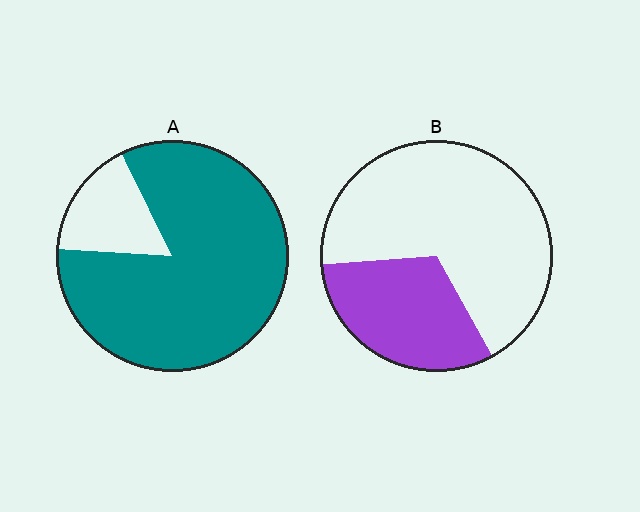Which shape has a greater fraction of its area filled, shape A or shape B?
Shape A.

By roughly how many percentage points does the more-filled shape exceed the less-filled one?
By roughly 50 percentage points (A over B).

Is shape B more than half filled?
No.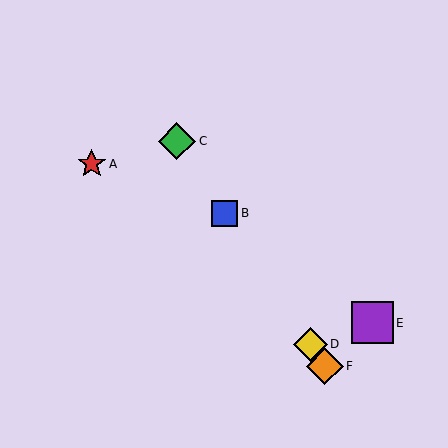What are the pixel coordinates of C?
Object C is at (177, 141).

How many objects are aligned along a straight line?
4 objects (B, C, D, F) are aligned along a straight line.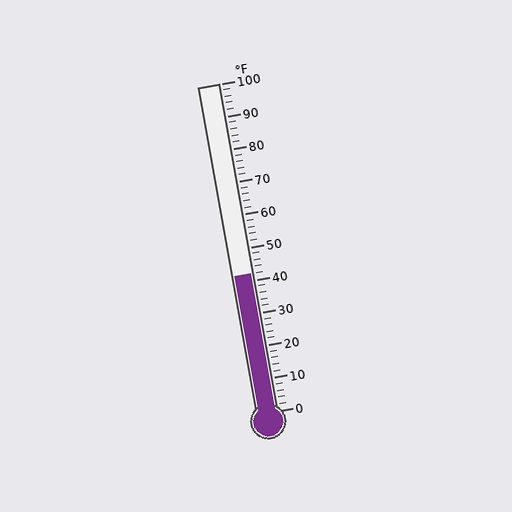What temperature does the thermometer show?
The thermometer shows approximately 42°F.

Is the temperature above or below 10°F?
The temperature is above 10°F.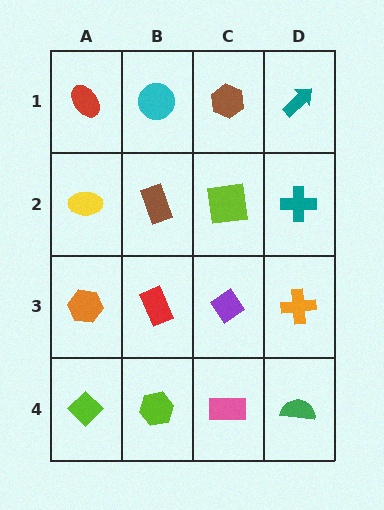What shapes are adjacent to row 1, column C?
A lime square (row 2, column C), a cyan circle (row 1, column B), a teal arrow (row 1, column D).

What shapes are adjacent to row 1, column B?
A brown rectangle (row 2, column B), a red ellipse (row 1, column A), a brown hexagon (row 1, column C).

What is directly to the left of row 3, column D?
A purple diamond.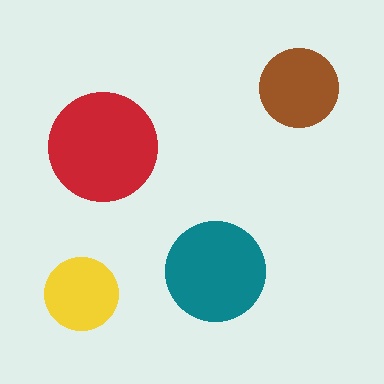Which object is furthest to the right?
The brown circle is rightmost.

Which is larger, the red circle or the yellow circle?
The red one.